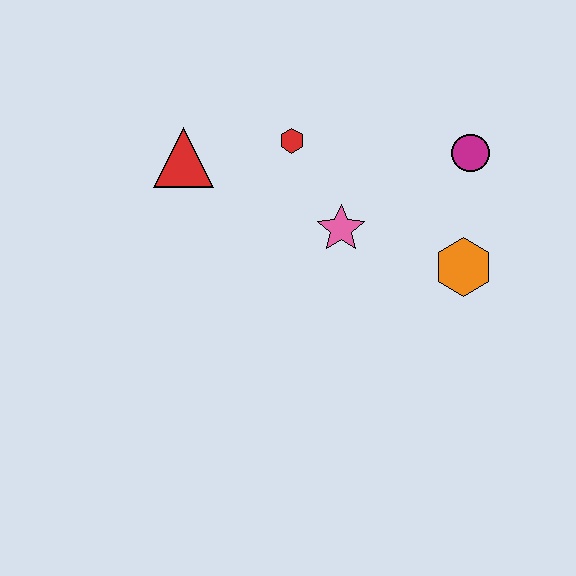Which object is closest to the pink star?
The red hexagon is closest to the pink star.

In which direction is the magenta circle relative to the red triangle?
The magenta circle is to the right of the red triangle.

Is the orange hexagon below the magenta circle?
Yes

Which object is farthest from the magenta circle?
The red triangle is farthest from the magenta circle.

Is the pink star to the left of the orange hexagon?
Yes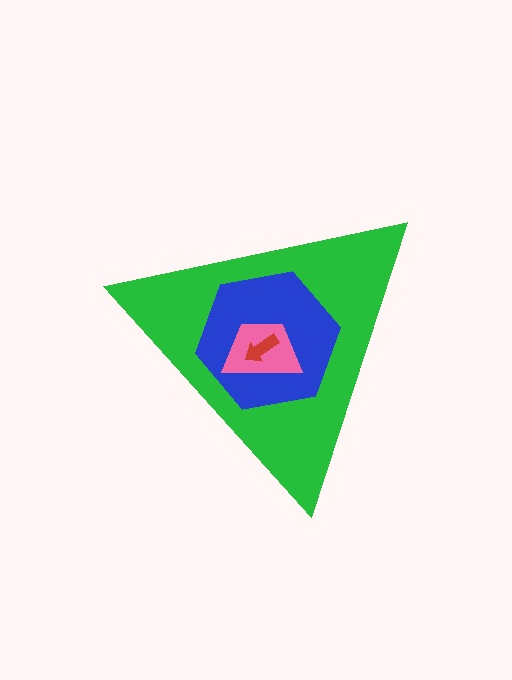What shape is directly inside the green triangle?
The blue hexagon.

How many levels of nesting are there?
4.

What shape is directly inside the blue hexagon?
The pink trapezoid.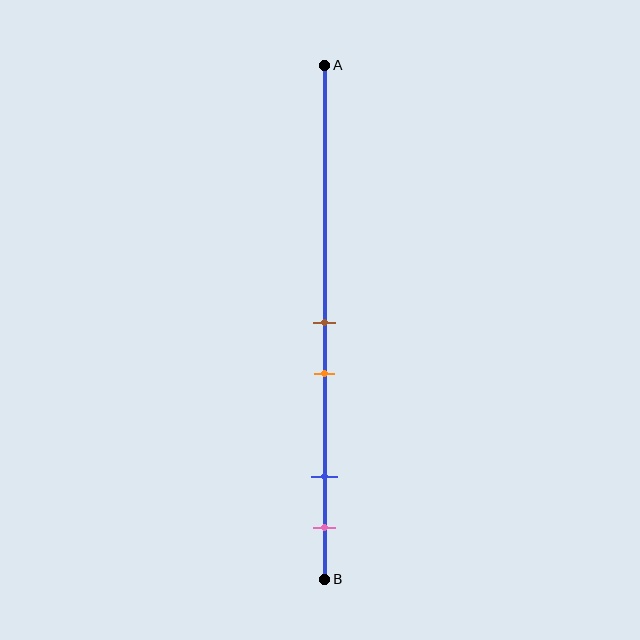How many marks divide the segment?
There are 4 marks dividing the segment.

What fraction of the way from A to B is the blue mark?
The blue mark is approximately 80% (0.8) of the way from A to B.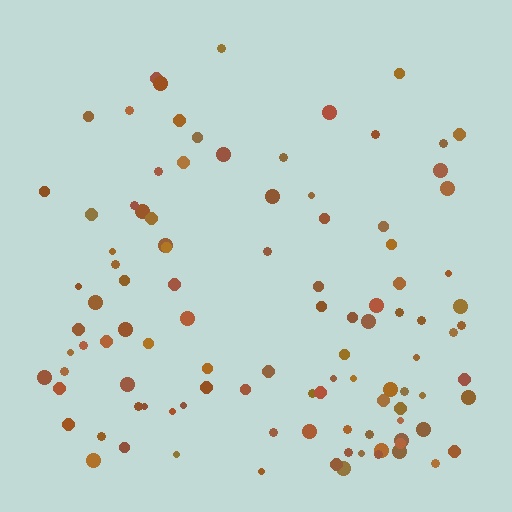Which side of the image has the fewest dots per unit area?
The top.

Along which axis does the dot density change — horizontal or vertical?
Vertical.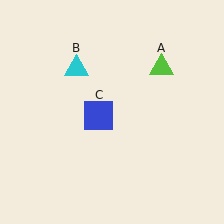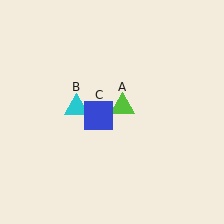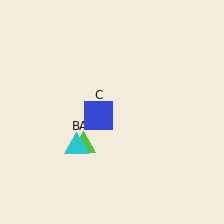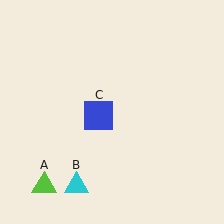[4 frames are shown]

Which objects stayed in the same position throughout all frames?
Blue square (object C) remained stationary.